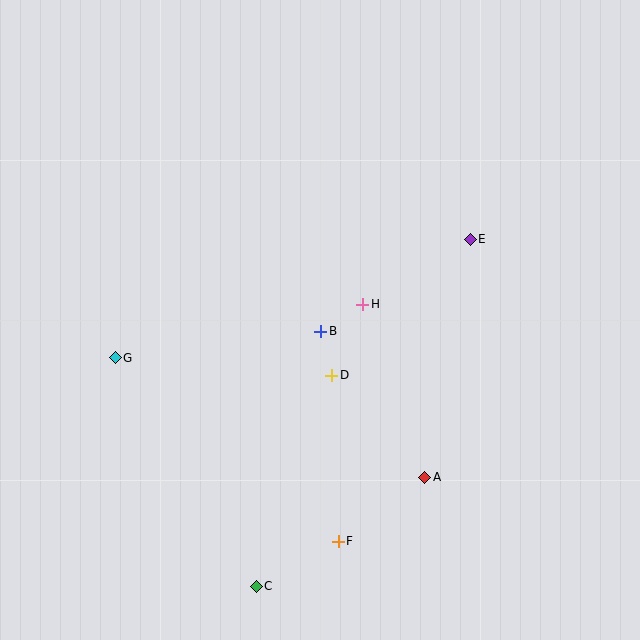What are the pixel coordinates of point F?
Point F is at (338, 541).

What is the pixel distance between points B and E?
The distance between B and E is 176 pixels.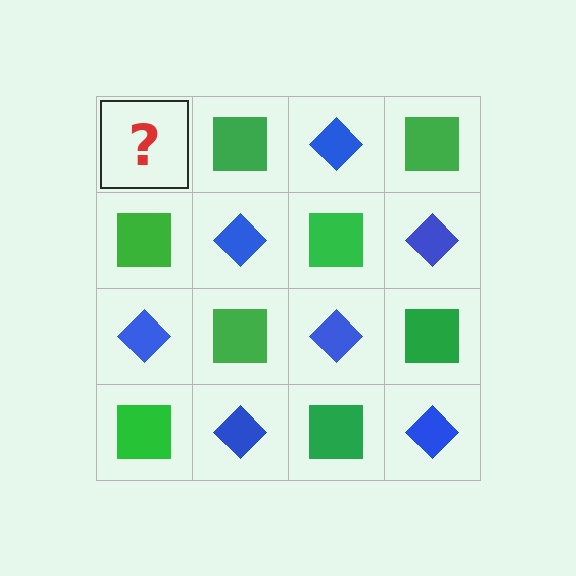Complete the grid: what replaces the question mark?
The question mark should be replaced with a blue diamond.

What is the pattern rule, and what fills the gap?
The rule is that it alternates blue diamond and green square in a checkerboard pattern. The gap should be filled with a blue diamond.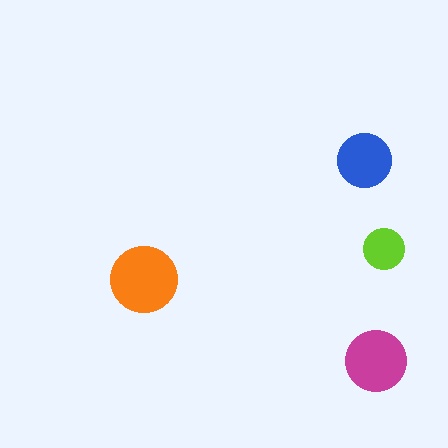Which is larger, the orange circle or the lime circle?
The orange one.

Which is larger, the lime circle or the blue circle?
The blue one.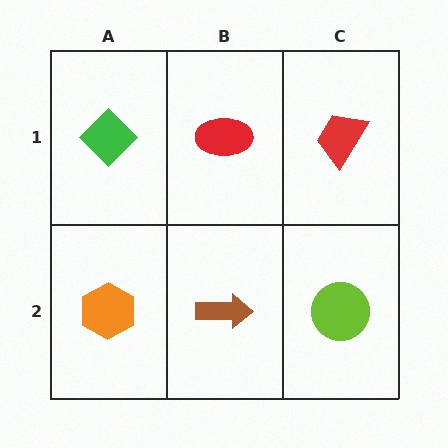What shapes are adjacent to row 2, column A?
A green diamond (row 1, column A), a brown arrow (row 2, column B).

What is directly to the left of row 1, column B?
A green diamond.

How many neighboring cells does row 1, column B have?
3.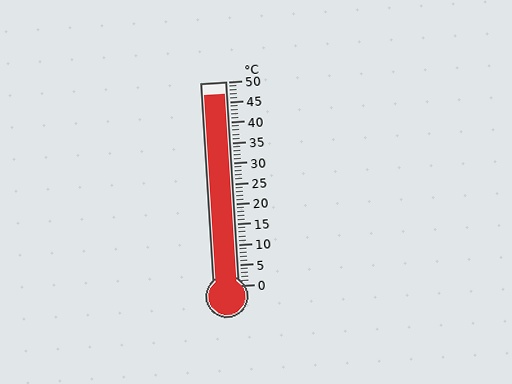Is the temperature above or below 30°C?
The temperature is above 30°C.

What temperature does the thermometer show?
The thermometer shows approximately 47°C.